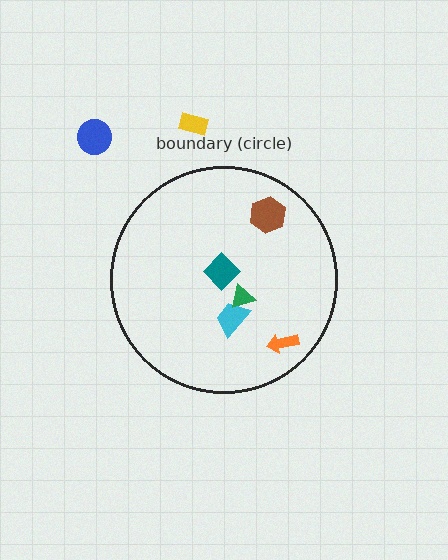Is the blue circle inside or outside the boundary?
Outside.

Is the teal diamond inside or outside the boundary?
Inside.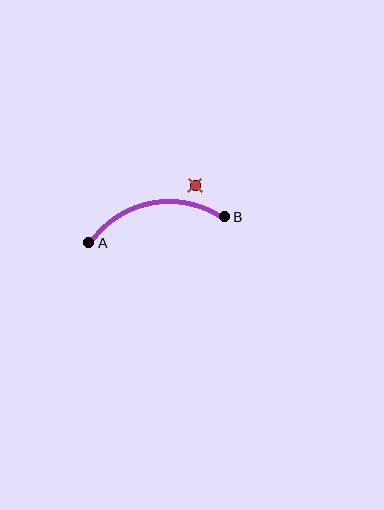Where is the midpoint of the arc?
The arc midpoint is the point on the curve farthest from the straight line joining A and B. It sits above that line.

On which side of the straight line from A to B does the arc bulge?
The arc bulges above the straight line connecting A and B.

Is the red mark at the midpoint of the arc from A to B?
No — the red mark does not lie on the arc at all. It sits slightly outside the curve.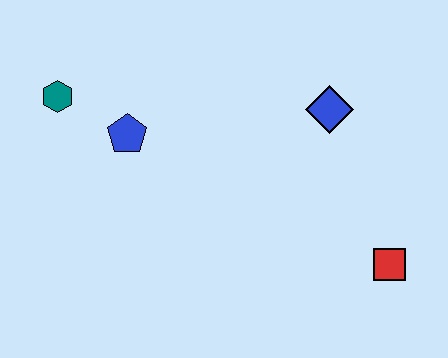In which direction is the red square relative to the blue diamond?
The red square is below the blue diamond.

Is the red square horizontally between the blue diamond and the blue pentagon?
No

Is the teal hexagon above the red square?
Yes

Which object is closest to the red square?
The blue diamond is closest to the red square.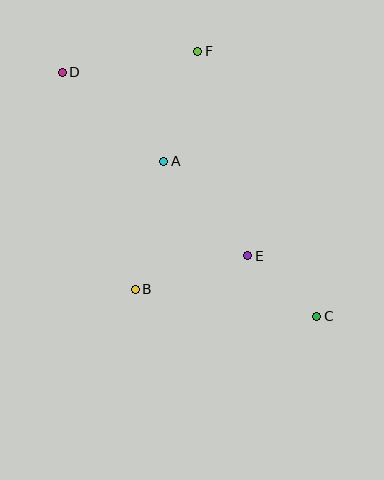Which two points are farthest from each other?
Points C and D are farthest from each other.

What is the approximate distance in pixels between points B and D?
The distance between B and D is approximately 229 pixels.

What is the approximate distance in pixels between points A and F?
The distance between A and F is approximately 115 pixels.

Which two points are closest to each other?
Points C and E are closest to each other.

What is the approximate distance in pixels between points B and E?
The distance between B and E is approximately 117 pixels.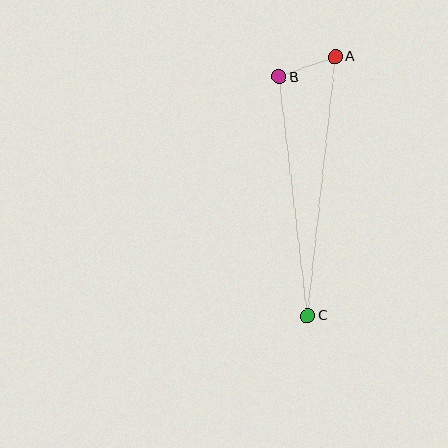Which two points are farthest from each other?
Points A and C are farthest from each other.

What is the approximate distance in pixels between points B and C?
The distance between B and C is approximately 240 pixels.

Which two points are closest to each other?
Points A and B are closest to each other.